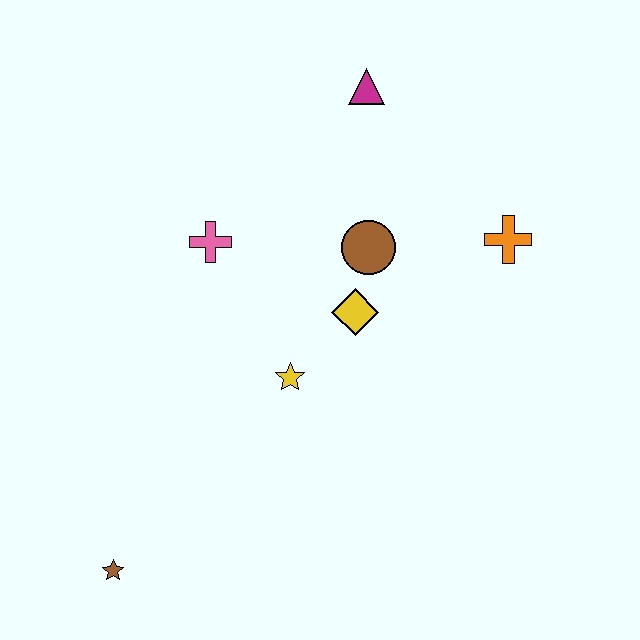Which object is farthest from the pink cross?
The brown star is farthest from the pink cross.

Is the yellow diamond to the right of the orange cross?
No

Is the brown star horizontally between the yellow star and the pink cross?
No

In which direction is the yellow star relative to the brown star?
The yellow star is above the brown star.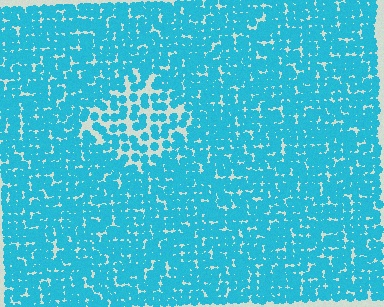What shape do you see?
I see a diamond.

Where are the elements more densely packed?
The elements are more densely packed outside the diamond boundary.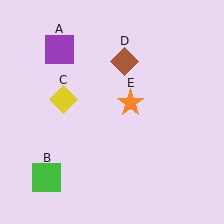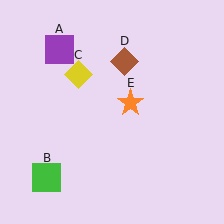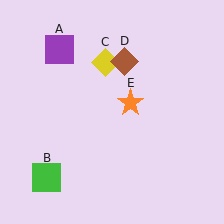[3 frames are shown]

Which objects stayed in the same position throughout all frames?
Purple square (object A) and green square (object B) and brown diamond (object D) and orange star (object E) remained stationary.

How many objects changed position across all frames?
1 object changed position: yellow diamond (object C).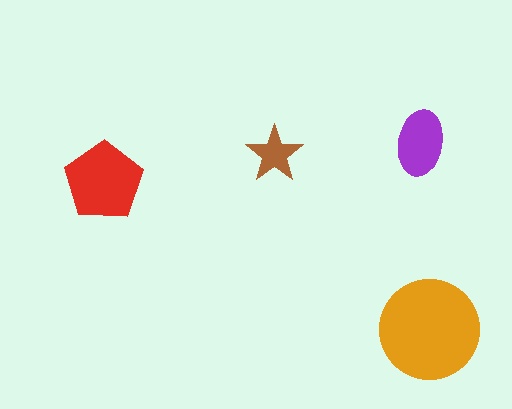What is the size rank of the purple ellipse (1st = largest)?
3rd.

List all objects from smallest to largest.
The brown star, the purple ellipse, the red pentagon, the orange circle.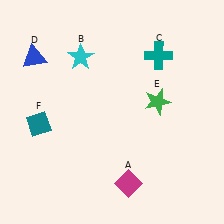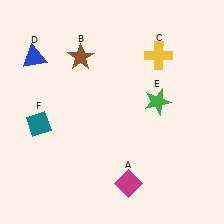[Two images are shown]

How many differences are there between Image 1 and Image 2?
There are 2 differences between the two images.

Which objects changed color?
B changed from cyan to brown. C changed from teal to yellow.